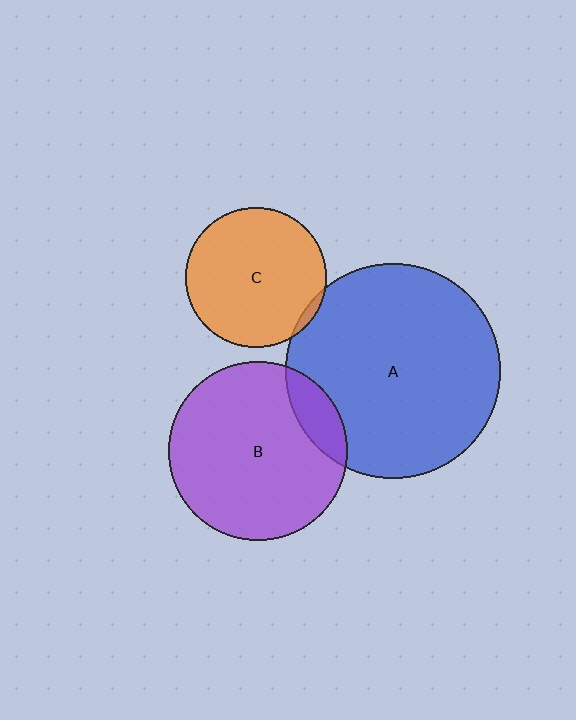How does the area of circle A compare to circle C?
Approximately 2.4 times.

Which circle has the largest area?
Circle A (blue).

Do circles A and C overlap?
Yes.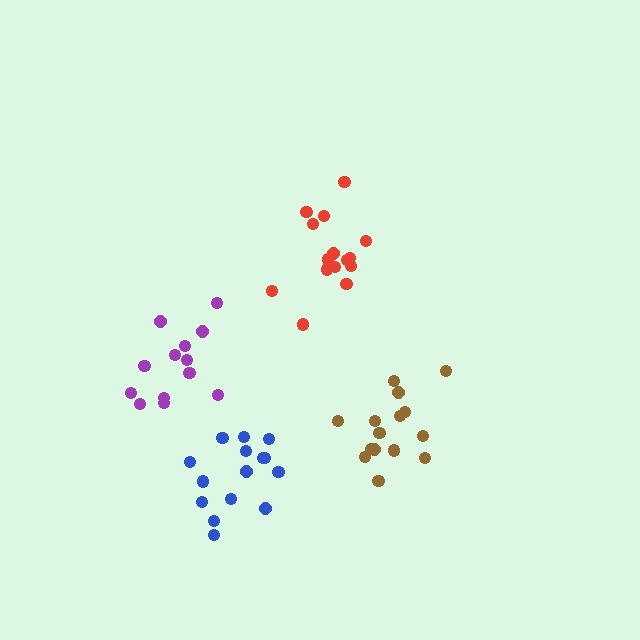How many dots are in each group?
Group 1: 13 dots, Group 2: 15 dots, Group 3: 15 dots, Group 4: 15 dots (58 total).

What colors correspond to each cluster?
The clusters are colored: purple, brown, blue, red.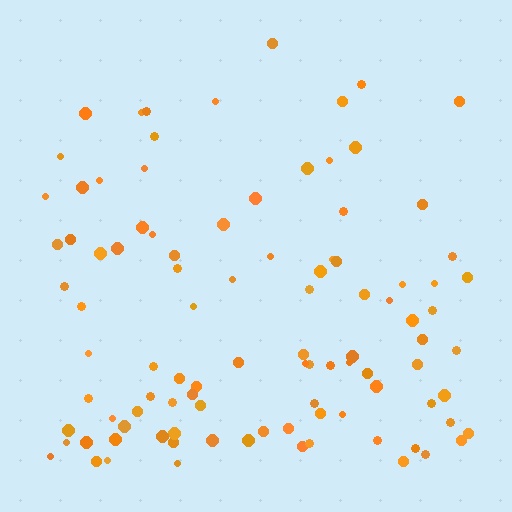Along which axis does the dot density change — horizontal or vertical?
Vertical.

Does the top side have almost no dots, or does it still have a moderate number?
Still a moderate number, just noticeably fewer than the bottom.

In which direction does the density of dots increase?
From top to bottom, with the bottom side densest.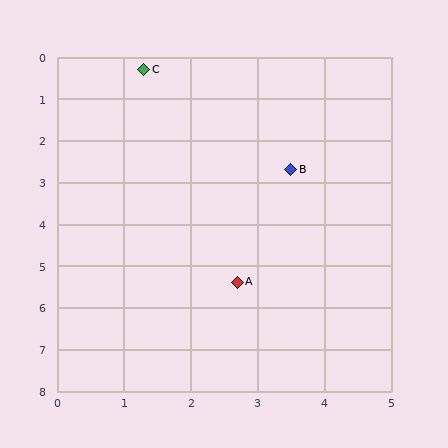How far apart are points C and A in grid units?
Points C and A are about 5.3 grid units apart.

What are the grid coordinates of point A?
Point A is at approximately (2.7, 5.4).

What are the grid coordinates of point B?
Point B is at approximately (3.5, 2.7).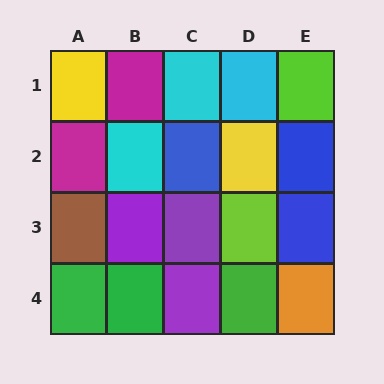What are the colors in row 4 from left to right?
Green, green, purple, green, orange.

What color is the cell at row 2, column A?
Magenta.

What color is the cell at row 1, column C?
Cyan.